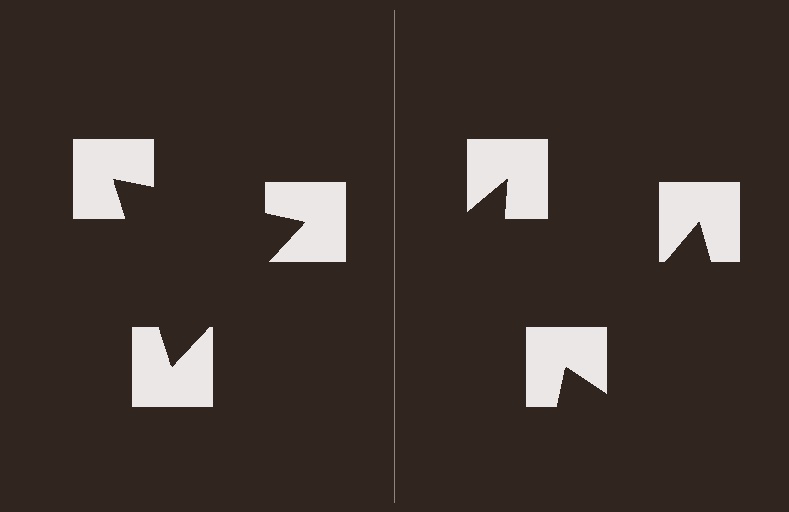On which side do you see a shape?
An illusory triangle appears on the left side. On the right side the wedge cuts are rotated, so no coherent shape forms.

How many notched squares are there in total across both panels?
6 — 3 on each side.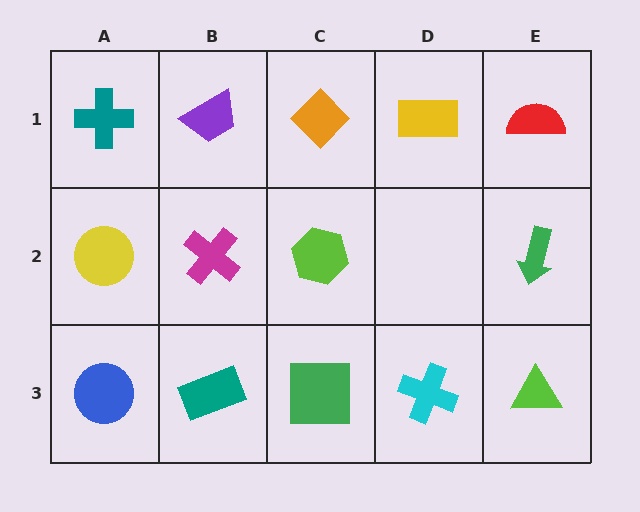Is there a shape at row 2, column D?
No, that cell is empty.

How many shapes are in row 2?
4 shapes.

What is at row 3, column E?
A lime triangle.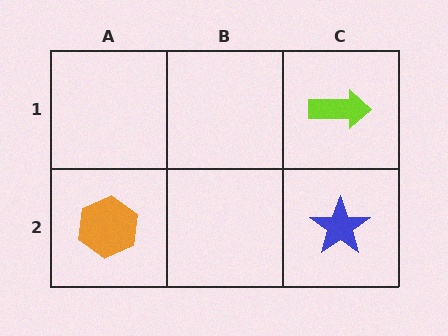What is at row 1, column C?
A lime arrow.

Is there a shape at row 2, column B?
No, that cell is empty.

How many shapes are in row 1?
1 shape.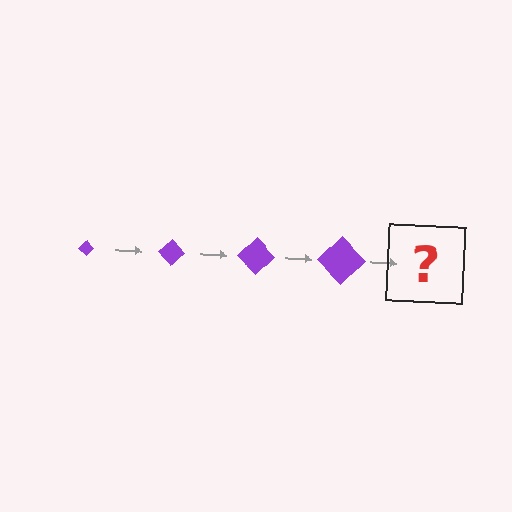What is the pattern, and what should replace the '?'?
The pattern is that the diamond gets progressively larger each step. The '?' should be a purple diamond, larger than the previous one.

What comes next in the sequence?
The next element should be a purple diamond, larger than the previous one.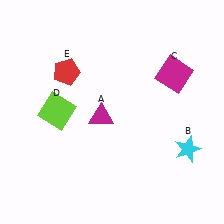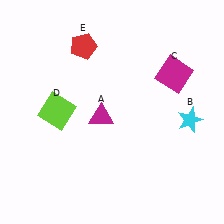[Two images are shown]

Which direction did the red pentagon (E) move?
The red pentagon (E) moved up.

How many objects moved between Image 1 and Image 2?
2 objects moved between the two images.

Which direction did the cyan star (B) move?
The cyan star (B) moved up.